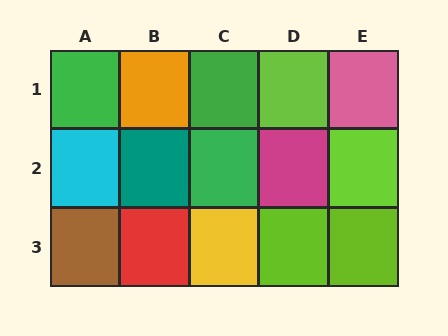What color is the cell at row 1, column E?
Pink.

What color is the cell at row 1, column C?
Green.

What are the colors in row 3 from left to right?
Brown, red, yellow, lime, lime.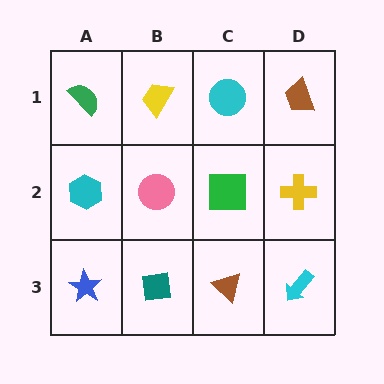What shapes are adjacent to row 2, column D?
A brown trapezoid (row 1, column D), a cyan arrow (row 3, column D), a green square (row 2, column C).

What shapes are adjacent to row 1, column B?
A pink circle (row 2, column B), a green semicircle (row 1, column A), a cyan circle (row 1, column C).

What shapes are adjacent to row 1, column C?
A green square (row 2, column C), a yellow trapezoid (row 1, column B), a brown trapezoid (row 1, column D).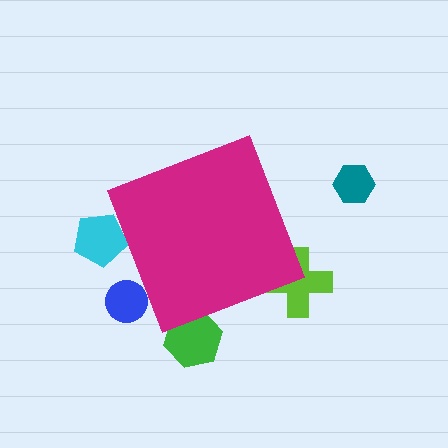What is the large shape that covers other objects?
A magenta diamond.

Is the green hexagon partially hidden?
Yes, the green hexagon is partially hidden behind the magenta diamond.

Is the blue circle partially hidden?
Yes, the blue circle is partially hidden behind the magenta diamond.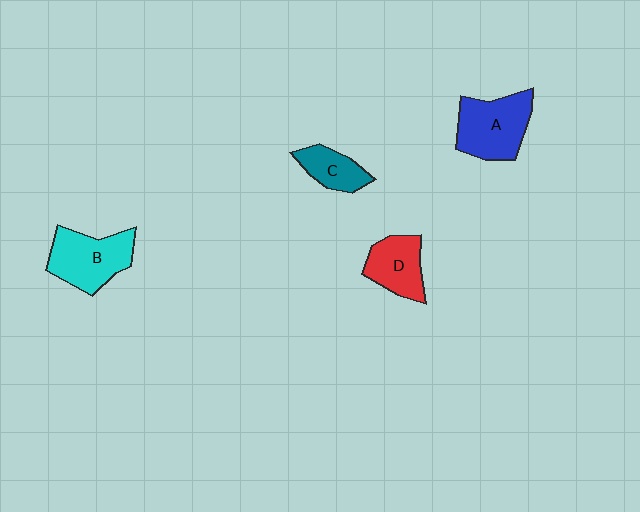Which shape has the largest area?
Shape A (blue).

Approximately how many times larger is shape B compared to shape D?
Approximately 1.3 times.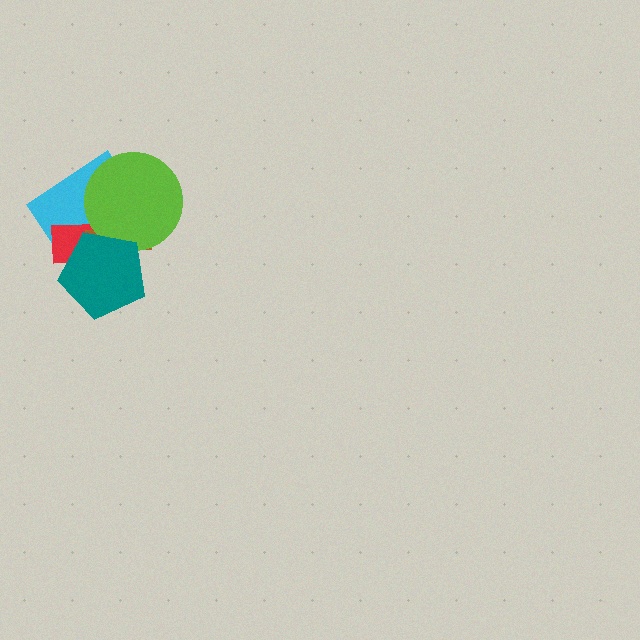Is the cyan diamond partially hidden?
Yes, it is partially covered by another shape.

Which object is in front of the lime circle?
The teal pentagon is in front of the lime circle.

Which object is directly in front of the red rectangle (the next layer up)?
The brown cross is directly in front of the red rectangle.